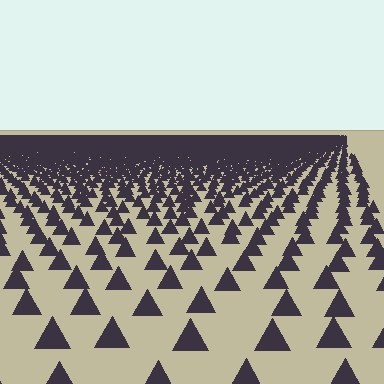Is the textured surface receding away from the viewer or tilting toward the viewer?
The surface is receding away from the viewer. Texture elements get smaller and denser toward the top.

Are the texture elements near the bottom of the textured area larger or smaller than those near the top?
Larger. Near the bottom, elements are closer to the viewer and appear at a bigger on-screen size.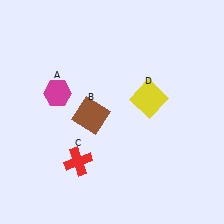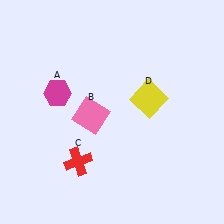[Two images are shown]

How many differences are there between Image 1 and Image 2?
There is 1 difference between the two images.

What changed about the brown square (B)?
In Image 1, B is brown. In Image 2, it changed to pink.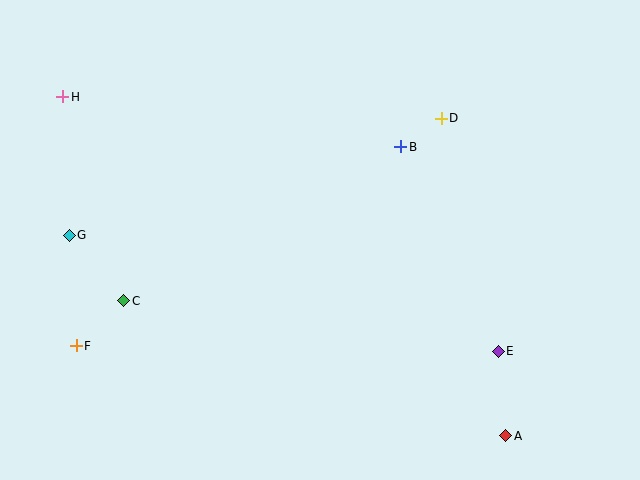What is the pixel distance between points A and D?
The distance between A and D is 324 pixels.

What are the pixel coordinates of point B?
Point B is at (401, 147).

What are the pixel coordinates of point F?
Point F is at (76, 346).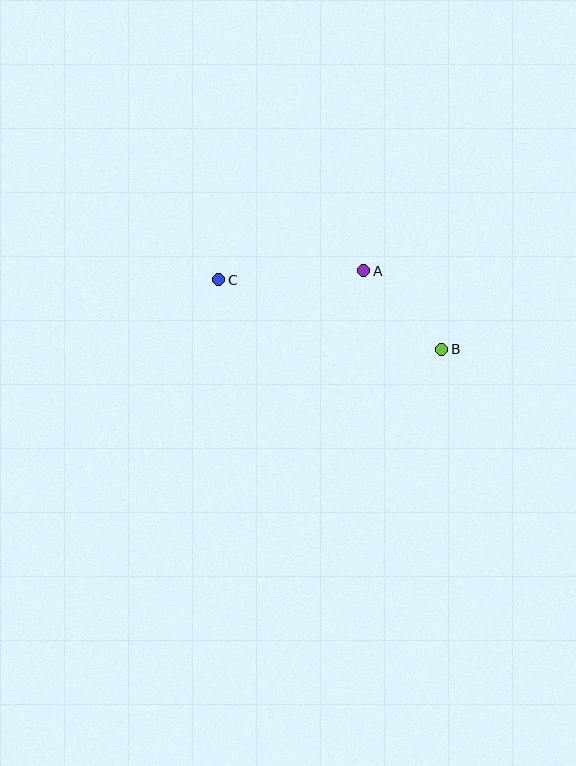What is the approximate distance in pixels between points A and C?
The distance between A and C is approximately 145 pixels.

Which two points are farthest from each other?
Points B and C are farthest from each other.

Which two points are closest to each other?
Points A and B are closest to each other.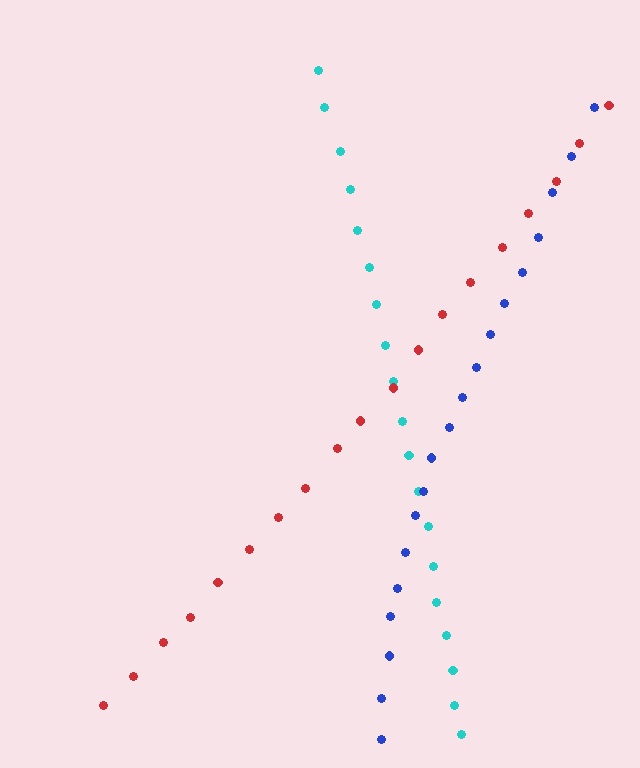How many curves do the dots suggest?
There are 3 distinct paths.